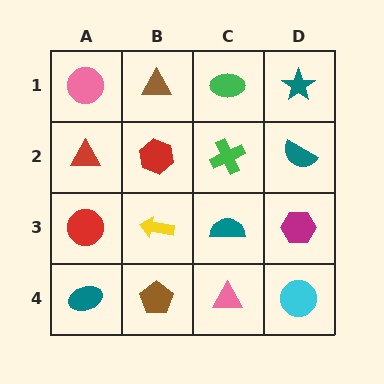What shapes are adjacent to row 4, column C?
A teal semicircle (row 3, column C), a brown pentagon (row 4, column B), a cyan circle (row 4, column D).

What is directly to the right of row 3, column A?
A yellow arrow.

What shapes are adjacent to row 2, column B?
A brown triangle (row 1, column B), a yellow arrow (row 3, column B), a red triangle (row 2, column A), a green cross (row 2, column C).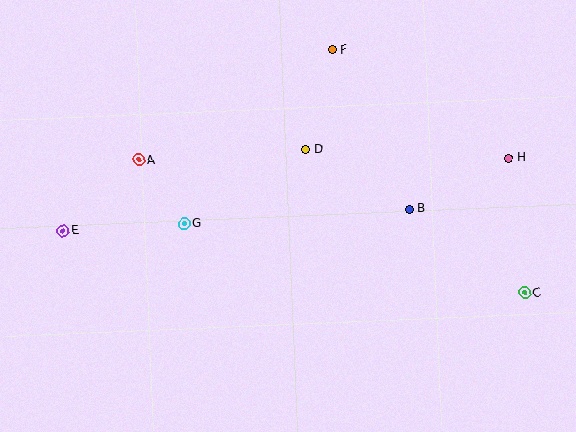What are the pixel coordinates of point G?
Point G is at (184, 224).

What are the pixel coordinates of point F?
Point F is at (332, 50).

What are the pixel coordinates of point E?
Point E is at (63, 231).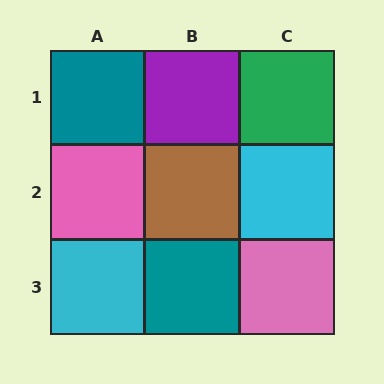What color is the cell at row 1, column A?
Teal.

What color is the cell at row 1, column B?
Purple.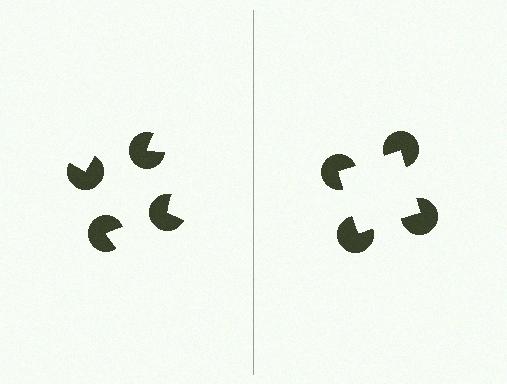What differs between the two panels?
The pac-man discs are positioned identically on both sides; only the wedge orientations differ. On the right they align to a square; on the left they are misaligned.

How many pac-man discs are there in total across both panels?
8 — 4 on each side.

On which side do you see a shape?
An illusory square appears on the right side. On the left side the wedge cuts are rotated, so no coherent shape forms.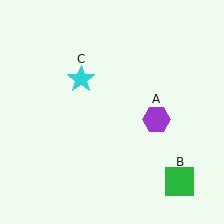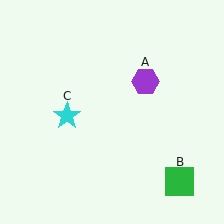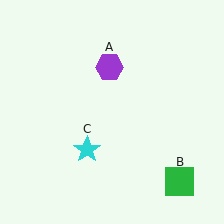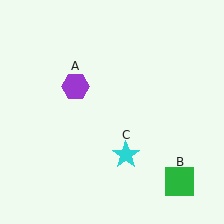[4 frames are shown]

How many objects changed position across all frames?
2 objects changed position: purple hexagon (object A), cyan star (object C).